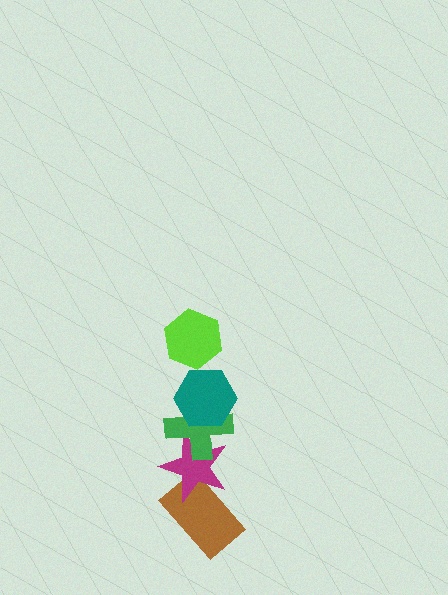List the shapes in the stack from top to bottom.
From top to bottom: the lime hexagon, the teal hexagon, the green cross, the magenta star, the brown rectangle.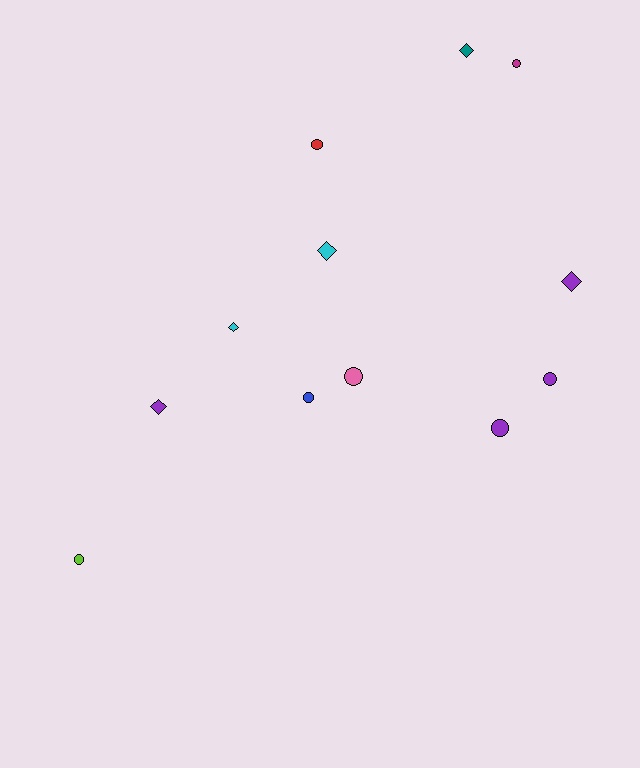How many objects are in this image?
There are 12 objects.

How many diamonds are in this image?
There are 5 diamonds.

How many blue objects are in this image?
There is 1 blue object.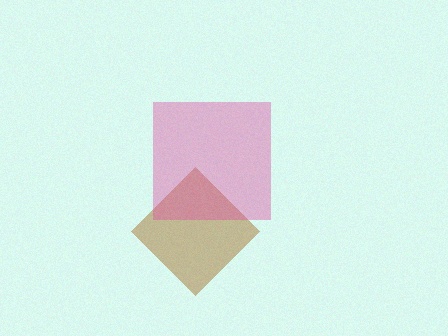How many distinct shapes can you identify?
There are 2 distinct shapes: a brown diamond, a pink square.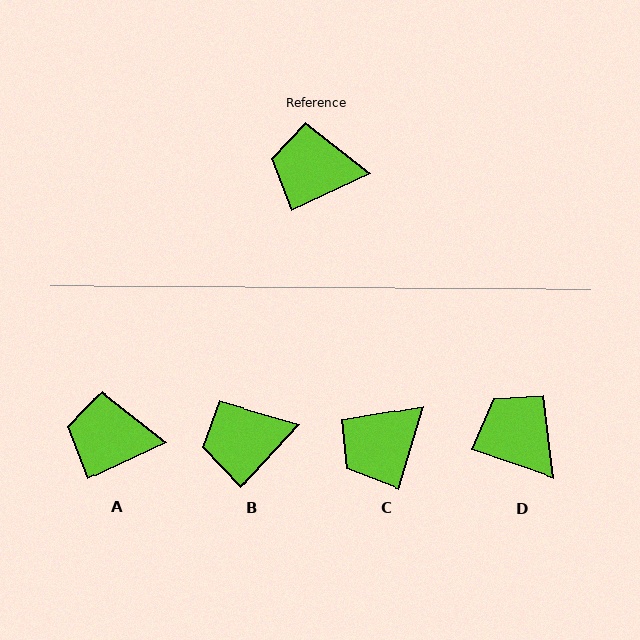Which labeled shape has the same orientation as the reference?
A.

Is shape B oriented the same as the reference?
No, it is off by about 23 degrees.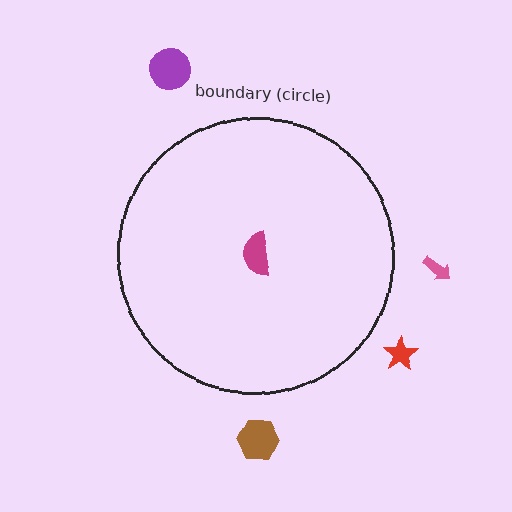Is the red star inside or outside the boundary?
Outside.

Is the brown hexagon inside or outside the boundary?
Outside.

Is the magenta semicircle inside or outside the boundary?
Inside.